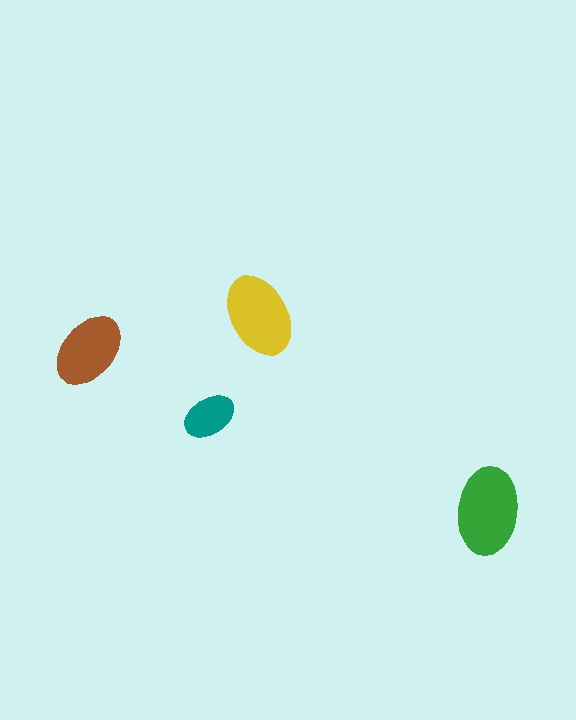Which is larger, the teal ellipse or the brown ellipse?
The brown one.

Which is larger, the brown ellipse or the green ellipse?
The green one.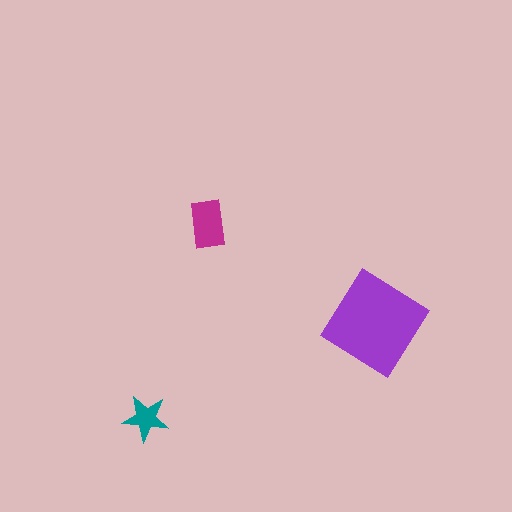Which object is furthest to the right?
The purple diamond is rightmost.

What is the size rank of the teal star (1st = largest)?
3rd.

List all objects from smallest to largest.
The teal star, the magenta rectangle, the purple diamond.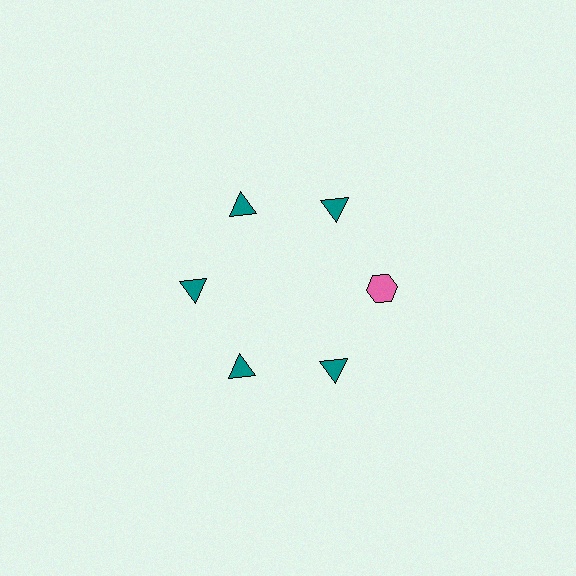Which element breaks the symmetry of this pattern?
The pink hexagon at roughly the 3 o'clock position breaks the symmetry. All other shapes are teal triangles.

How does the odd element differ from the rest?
It differs in both color (pink instead of teal) and shape (hexagon instead of triangle).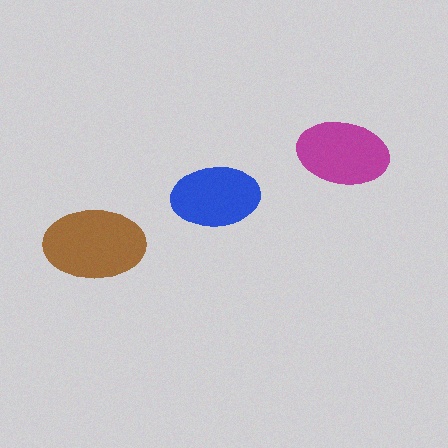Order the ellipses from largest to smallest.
the brown one, the magenta one, the blue one.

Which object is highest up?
The magenta ellipse is topmost.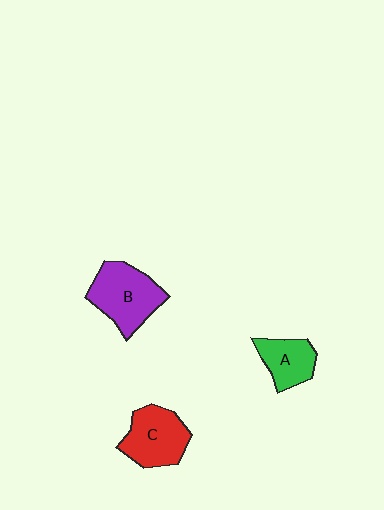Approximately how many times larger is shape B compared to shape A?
Approximately 1.6 times.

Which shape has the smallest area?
Shape A (green).